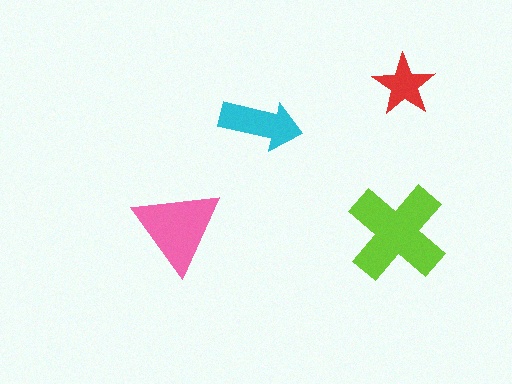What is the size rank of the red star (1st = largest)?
4th.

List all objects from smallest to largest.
The red star, the cyan arrow, the pink triangle, the lime cross.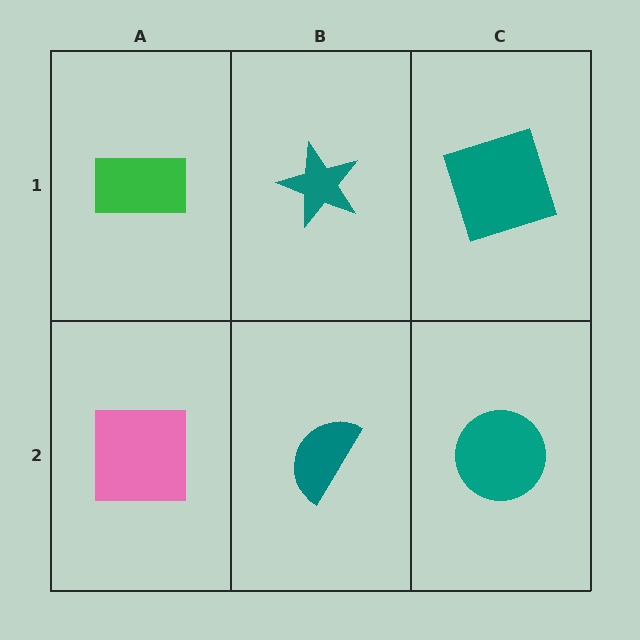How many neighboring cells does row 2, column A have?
2.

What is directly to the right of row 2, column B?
A teal circle.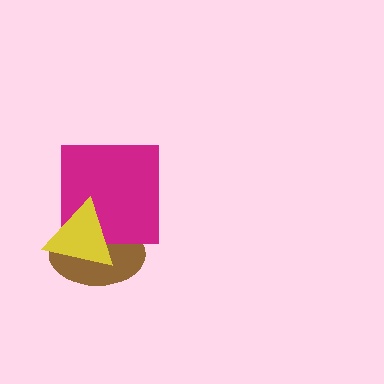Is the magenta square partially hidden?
Yes, it is partially covered by another shape.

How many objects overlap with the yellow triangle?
2 objects overlap with the yellow triangle.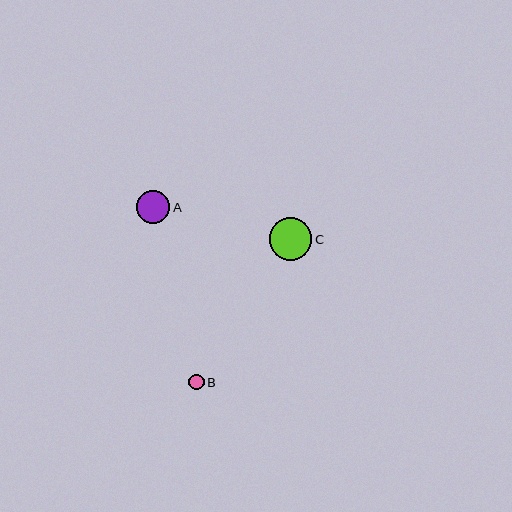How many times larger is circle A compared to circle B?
Circle A is approximately 2.2 times the size of circle B.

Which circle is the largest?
Circle C is the largest with a size of approximately 42 pixels.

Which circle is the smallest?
Circle B is the smallest with a size of approximately 15 pixels.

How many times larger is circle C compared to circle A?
Circle C is approximately 1.3 times the size of circle A.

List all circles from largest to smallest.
From largest to smallest: C, A, B.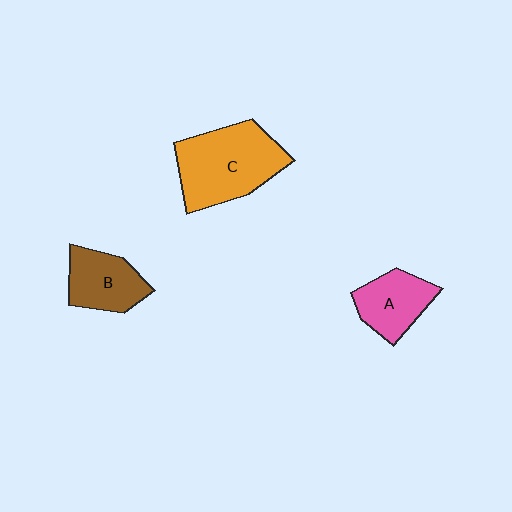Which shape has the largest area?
Shape C (orange).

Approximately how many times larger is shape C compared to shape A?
Approximately 1.8 times.